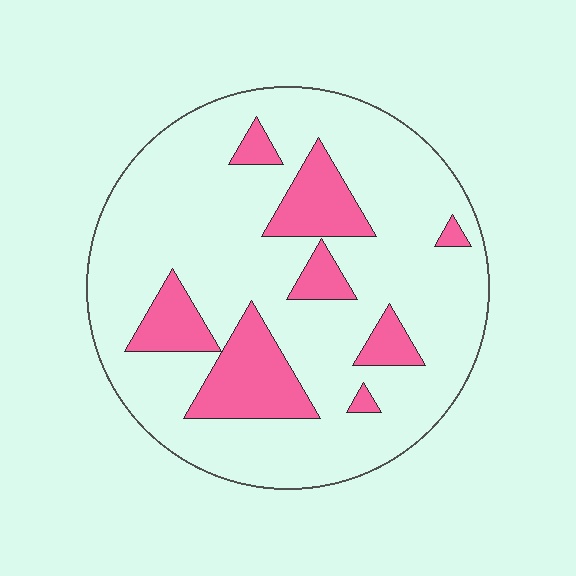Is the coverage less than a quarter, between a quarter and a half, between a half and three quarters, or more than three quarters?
Less than a quarter.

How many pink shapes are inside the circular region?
8.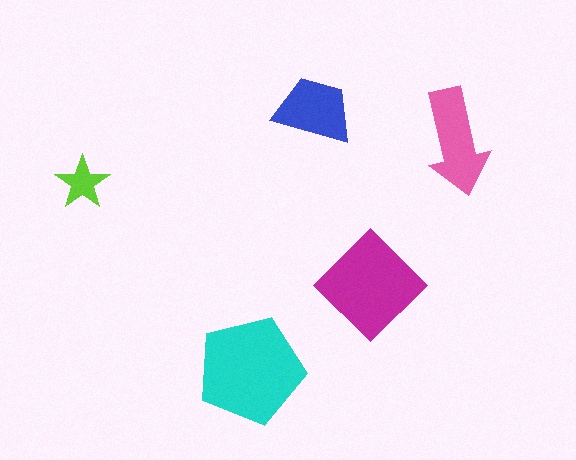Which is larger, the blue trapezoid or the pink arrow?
The pink arrow.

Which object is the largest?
The cyan pentagon.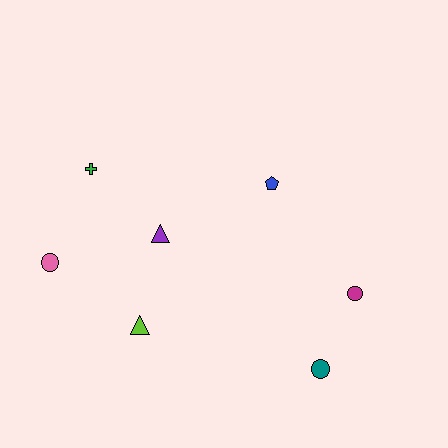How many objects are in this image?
There are 7 objects.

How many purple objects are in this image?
There is 1 purple object.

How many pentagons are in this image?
There is 1 pentagon.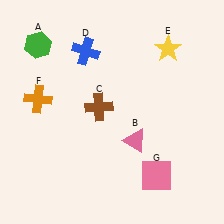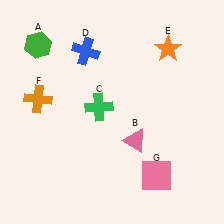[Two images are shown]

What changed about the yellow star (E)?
In Image 1, E is yellow. In Image 2, it changed to orange.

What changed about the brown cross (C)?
In Image 1, C is brown. In Image 2, it changed to green.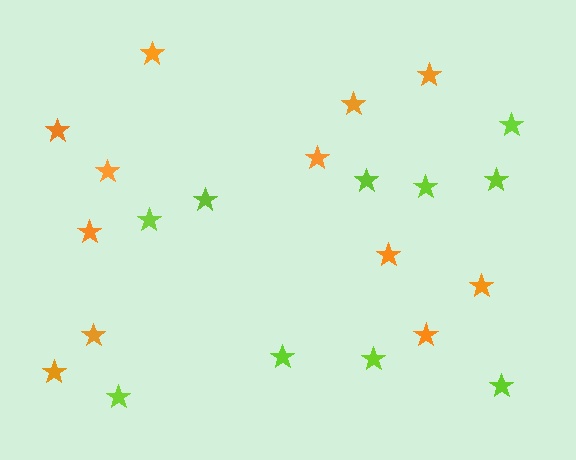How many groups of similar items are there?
There are 2 groups: one group of orange stars (12) and one group of lime stars (10).